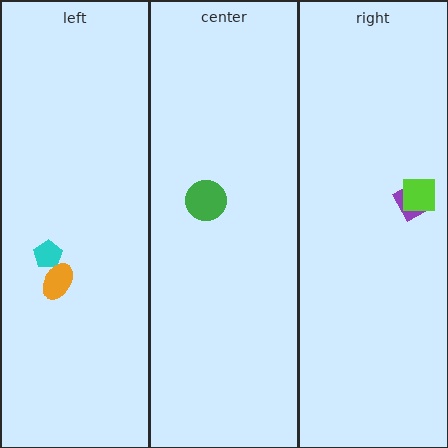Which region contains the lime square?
The right region.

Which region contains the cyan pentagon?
The left region.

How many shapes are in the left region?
2.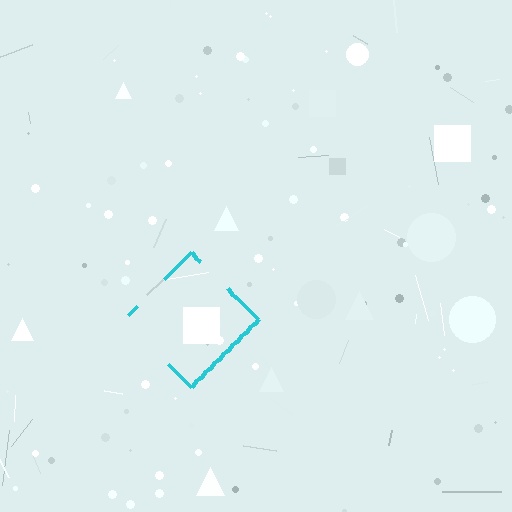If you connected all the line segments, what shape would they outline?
They would outline a diamond.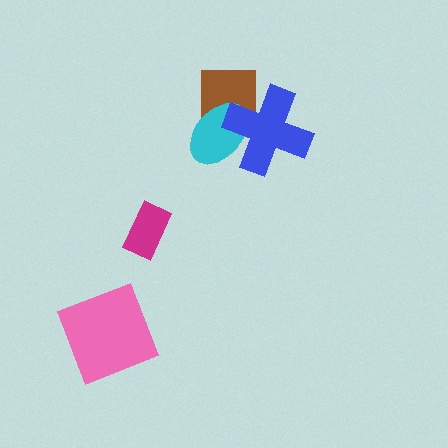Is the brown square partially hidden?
Yes, it is partially covered by another shape.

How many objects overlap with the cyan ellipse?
2 objects overlap with the cyan ellipse.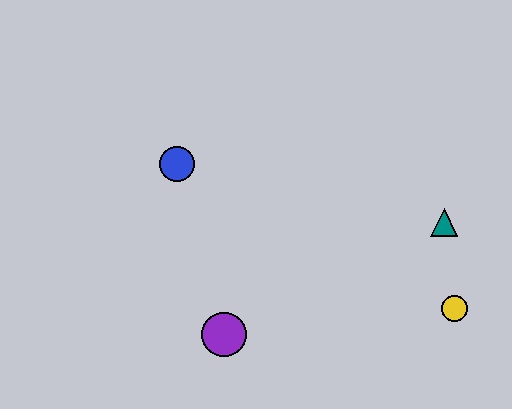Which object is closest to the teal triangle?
The yellow circle is closest to the teal triangle.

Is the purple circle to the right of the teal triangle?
No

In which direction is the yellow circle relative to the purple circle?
The yellow circle is to the right of the purple circle.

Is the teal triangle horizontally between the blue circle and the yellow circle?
Yes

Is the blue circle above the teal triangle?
Yes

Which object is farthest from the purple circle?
The teal triangle is farthest from the purple circle.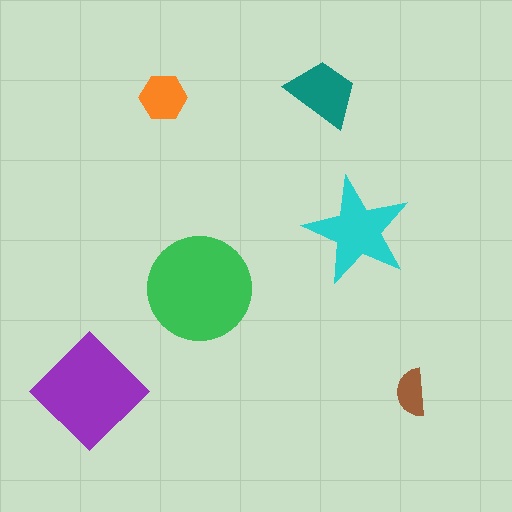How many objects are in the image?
There are 6 objects in the image.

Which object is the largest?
The green circle.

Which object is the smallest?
The brown semicircle.